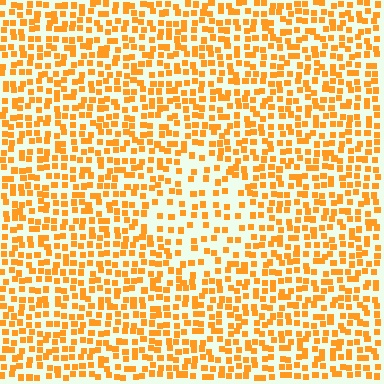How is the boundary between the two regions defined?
The boundary is defined by a change in element density (approximately 1.8x ratio). All elements are the same color, size, and shape.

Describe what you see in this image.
The image contains small orange elements arranged at two different densities. A diamond-shaped region is visible where the elements are less densely packed than the surrounding area.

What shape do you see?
I see a diamond.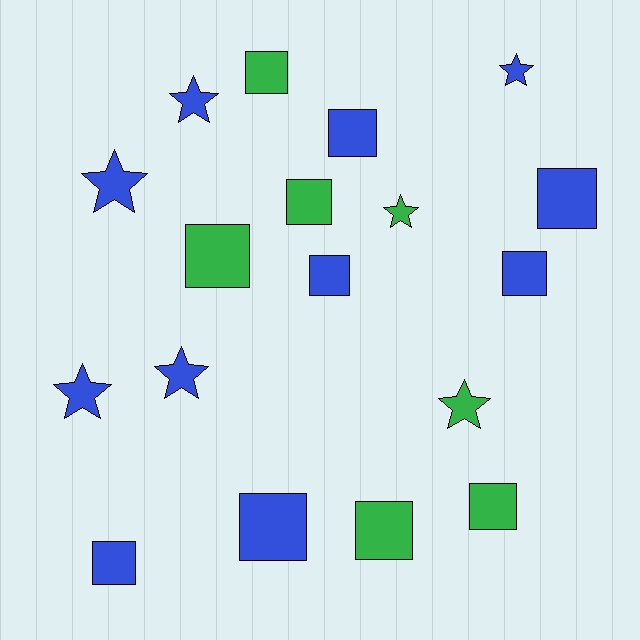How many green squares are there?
There are 5 green squares.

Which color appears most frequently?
Blue, with 11 objects.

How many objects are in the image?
There are 18 objects.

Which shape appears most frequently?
Square, with 11 objects.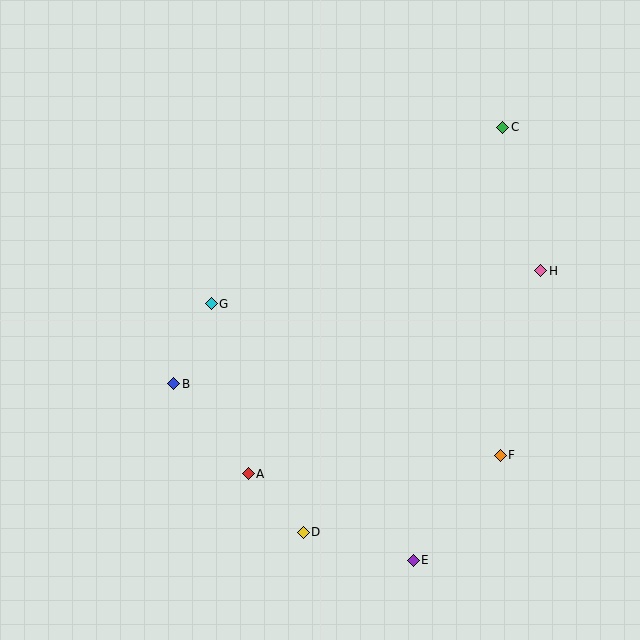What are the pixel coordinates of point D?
Point D is at (303, 532).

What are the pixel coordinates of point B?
Point B is at (174, 384).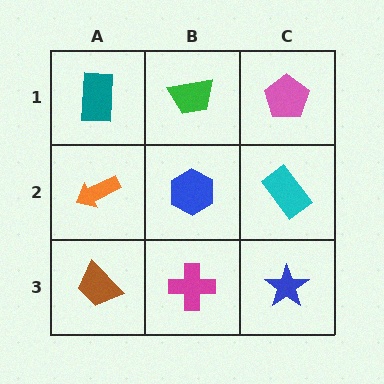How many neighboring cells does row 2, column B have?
4.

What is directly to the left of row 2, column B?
An orange arrow.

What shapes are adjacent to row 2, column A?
A teal rectangle (row 1, column A), a brown trapezoid (row 3, column A), a blue hexagon (row 2, column B).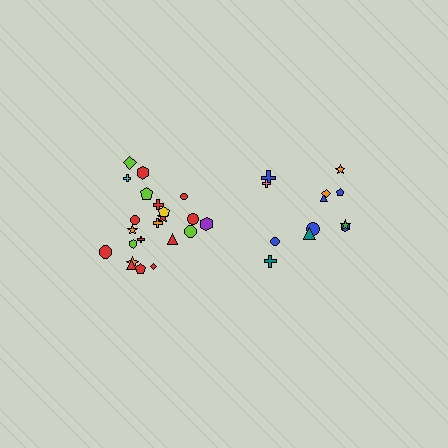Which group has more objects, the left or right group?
The left group.